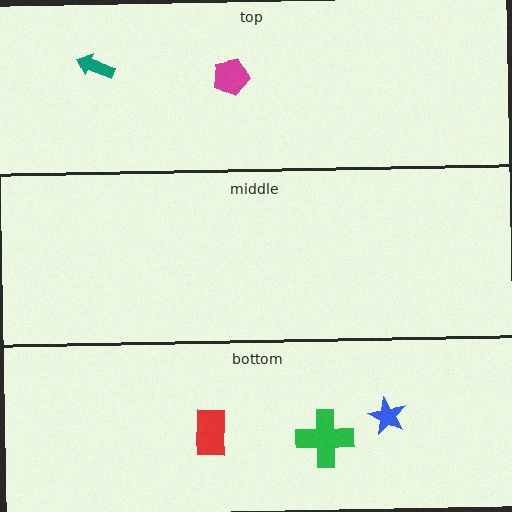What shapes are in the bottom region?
The red rectangle, the blue star, the green cross.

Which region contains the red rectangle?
The bottom region.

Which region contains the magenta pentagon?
The top region.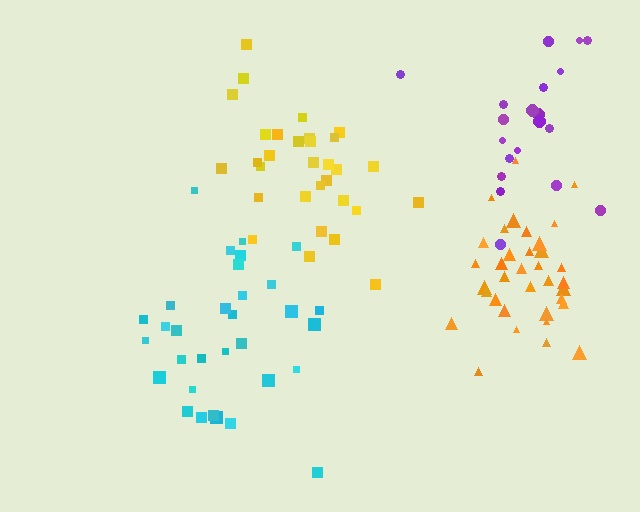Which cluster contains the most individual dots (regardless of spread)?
Orange (35).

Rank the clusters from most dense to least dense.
orange, yellow, cyan, purple.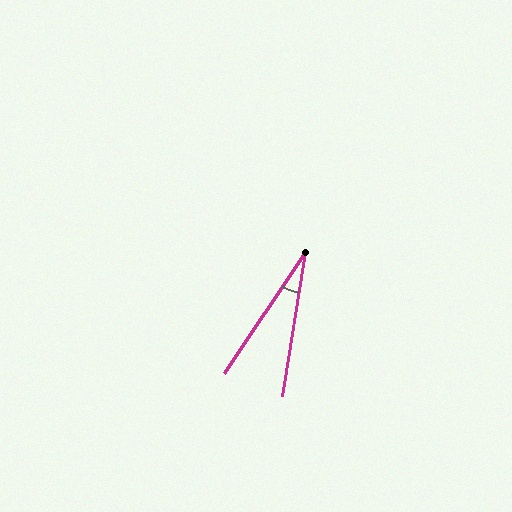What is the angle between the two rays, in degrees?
Approximately 25 degrees.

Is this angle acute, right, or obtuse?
It is acute.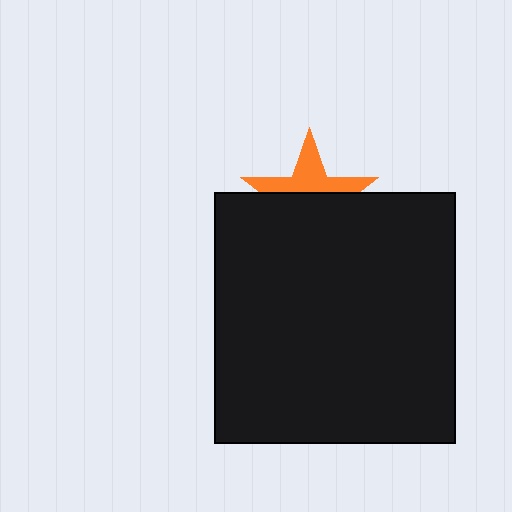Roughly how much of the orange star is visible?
A small part of it is visible (roughly 41%).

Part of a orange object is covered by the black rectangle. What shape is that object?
It is a star.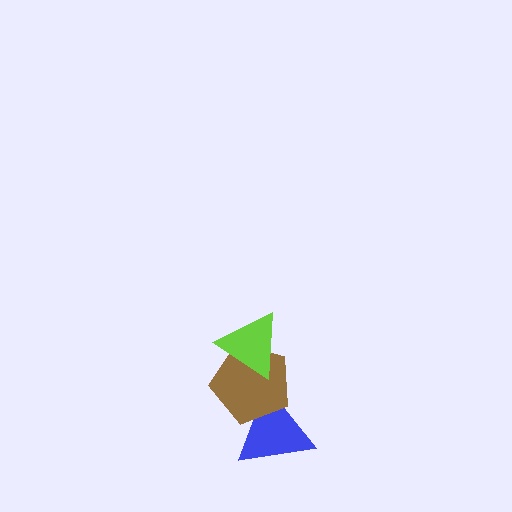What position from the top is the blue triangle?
The blue triangle is 3rd from the top.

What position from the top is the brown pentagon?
The brown pentagon is 2nd from the top.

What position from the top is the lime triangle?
The lime triangle is 1st from the top.